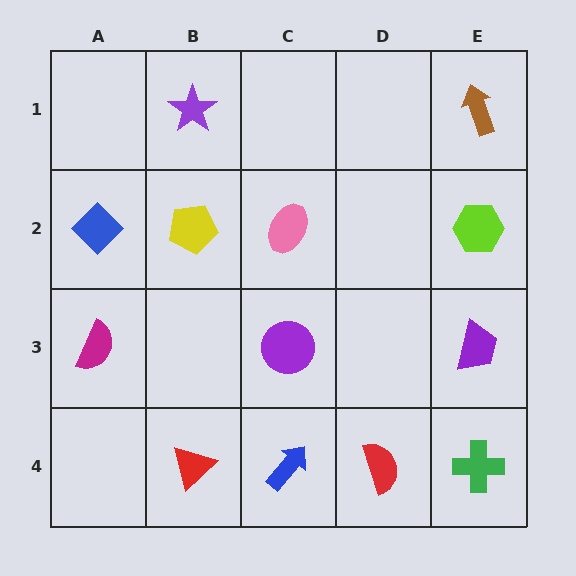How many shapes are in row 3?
3 shapes.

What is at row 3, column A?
A magenta semicircle.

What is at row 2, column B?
A yellow pentagon.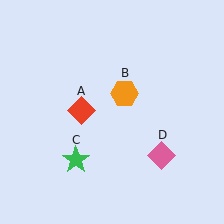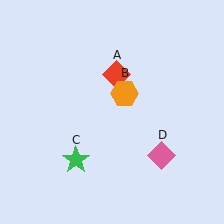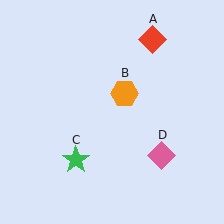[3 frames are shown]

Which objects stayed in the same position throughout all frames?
Orange hexagon (object B) and green star (object C) and pink diamond (object D) remained stationary.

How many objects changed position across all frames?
1 object changed position: red diamond (object A).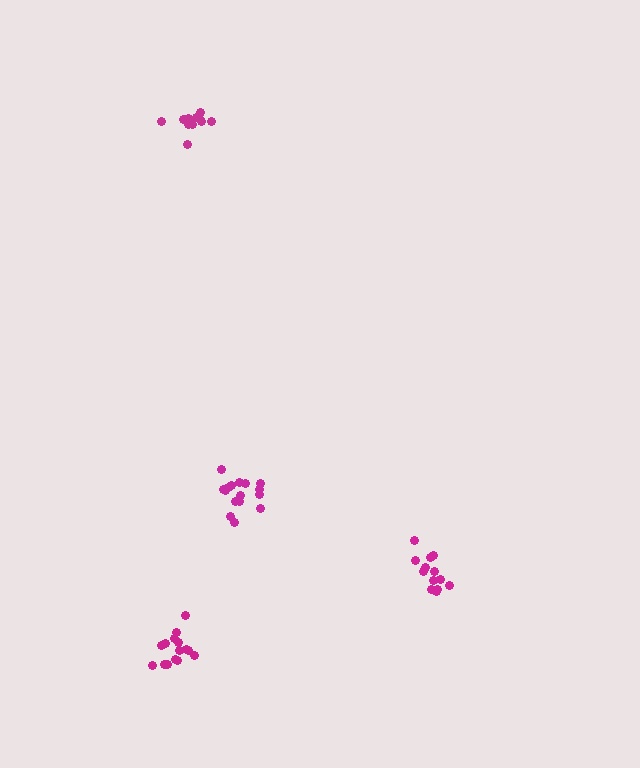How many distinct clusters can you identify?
There are 4 distinct clusters.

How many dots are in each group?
Group 1: 13 dots, Group 2: 15 dots, Group 3: 11 dots, Group 4: 16 dots (55 total).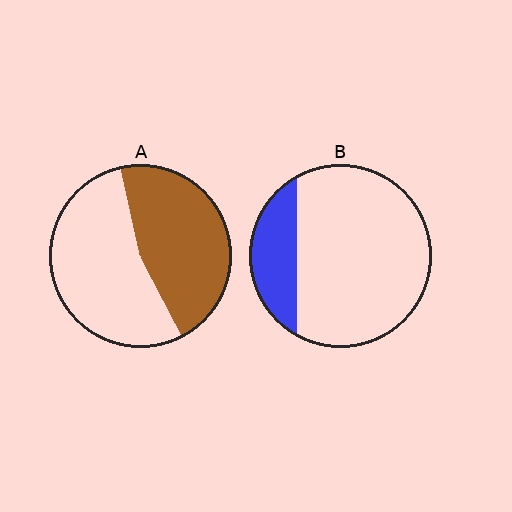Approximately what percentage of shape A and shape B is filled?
A is approximately 45% and B is approximately 20%.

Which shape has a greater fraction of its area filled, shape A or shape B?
Shape A.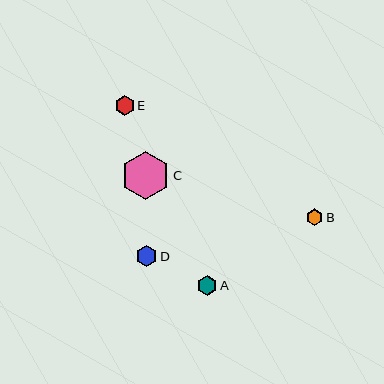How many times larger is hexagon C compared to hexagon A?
Hexagon C is approximately 2.5 times the size of hexagon A.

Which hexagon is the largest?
Hexagon C is the largest with a size of approximately 48 pixels.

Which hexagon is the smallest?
Hexagon B is the smallest with a size of approximately 17 pixels.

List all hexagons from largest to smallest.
From largest to smallest: C, D, A, E, B.